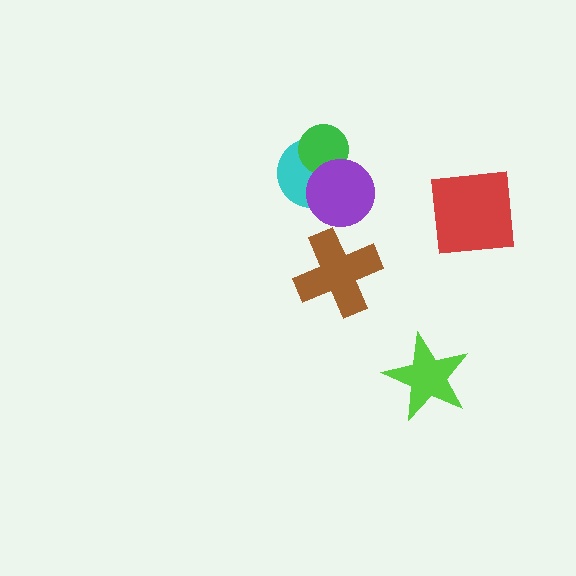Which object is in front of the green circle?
The purple circle is in front of the green circle.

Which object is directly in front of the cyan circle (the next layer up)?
The green circle is directly in front of the cyan circle.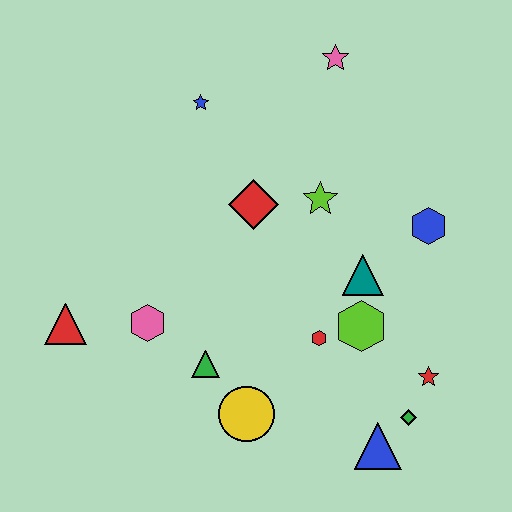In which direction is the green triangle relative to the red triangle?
The green triangle is to the right of the red triangle.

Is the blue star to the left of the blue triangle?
Yes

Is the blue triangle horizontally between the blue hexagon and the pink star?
Yes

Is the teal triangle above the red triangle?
Yes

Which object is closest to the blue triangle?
The green diamond is closest to the blue triangle.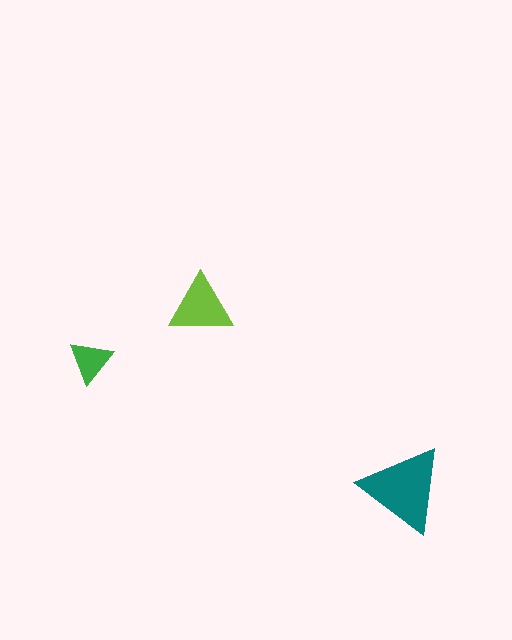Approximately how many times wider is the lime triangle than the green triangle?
About 1.5 times wider.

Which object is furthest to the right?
The teal triangle is rightmost.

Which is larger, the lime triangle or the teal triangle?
The teal one.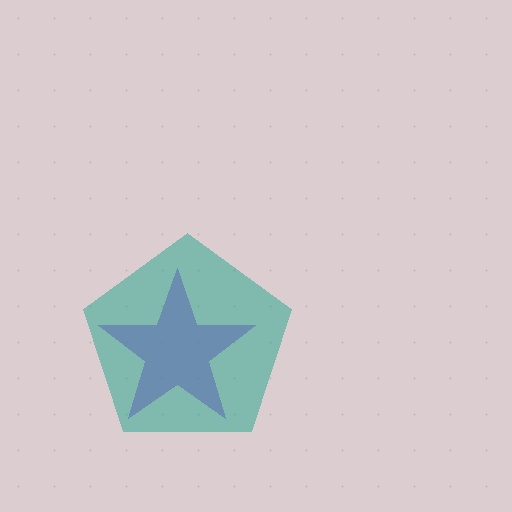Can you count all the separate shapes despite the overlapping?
Yes, there are 2 separate shapes.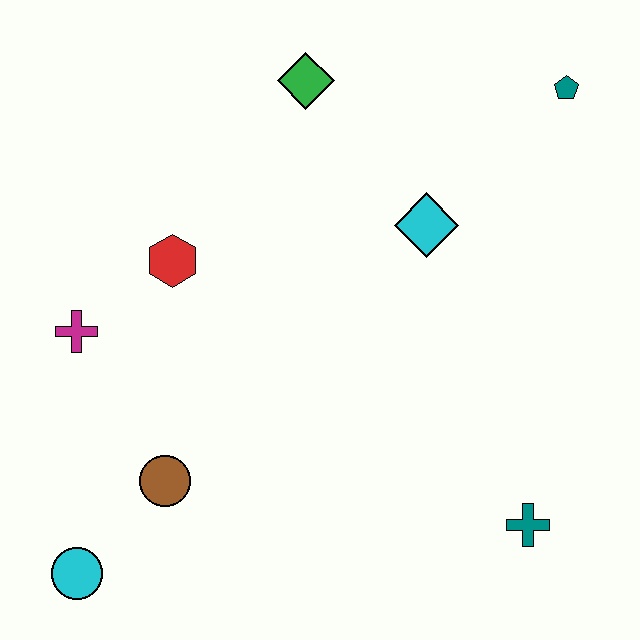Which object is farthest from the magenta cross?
The teal pentagon is farthest from the magenta cross.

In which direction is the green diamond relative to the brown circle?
The green diamond is above the brown circle.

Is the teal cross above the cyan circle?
Yes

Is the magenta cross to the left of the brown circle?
Yes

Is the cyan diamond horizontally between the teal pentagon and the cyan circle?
Yes